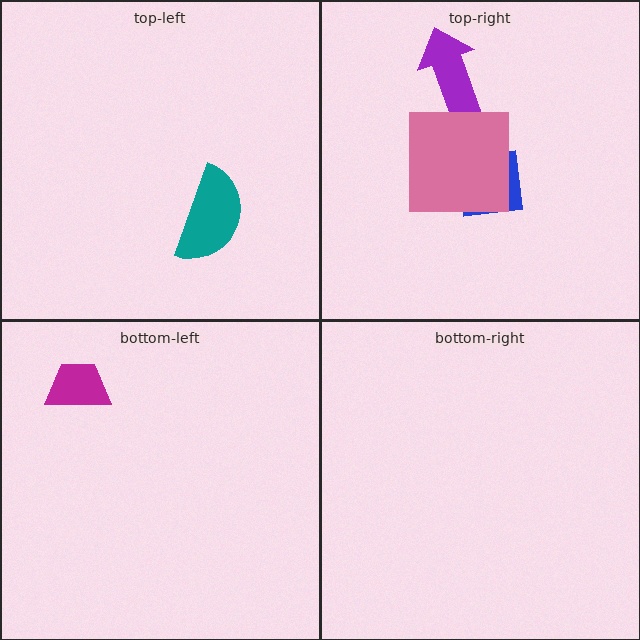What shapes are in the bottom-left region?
The magenta trapezoid.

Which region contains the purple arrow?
The top-right region.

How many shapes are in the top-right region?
3.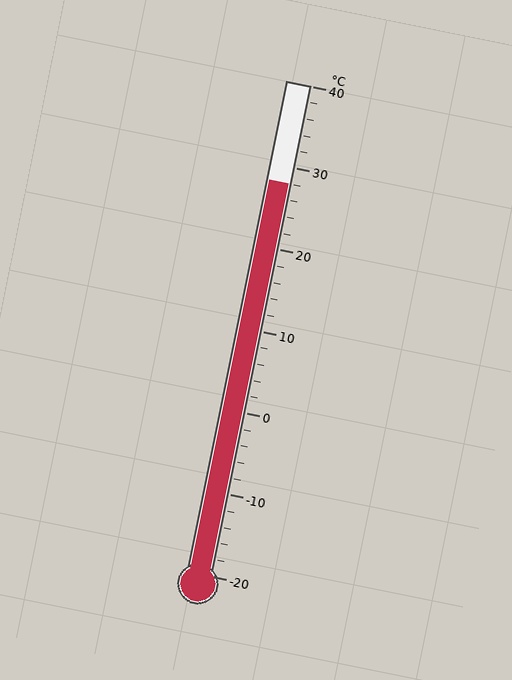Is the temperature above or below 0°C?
The temperature is above 0°C.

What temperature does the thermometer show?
The thermometer shows approximately 28°C.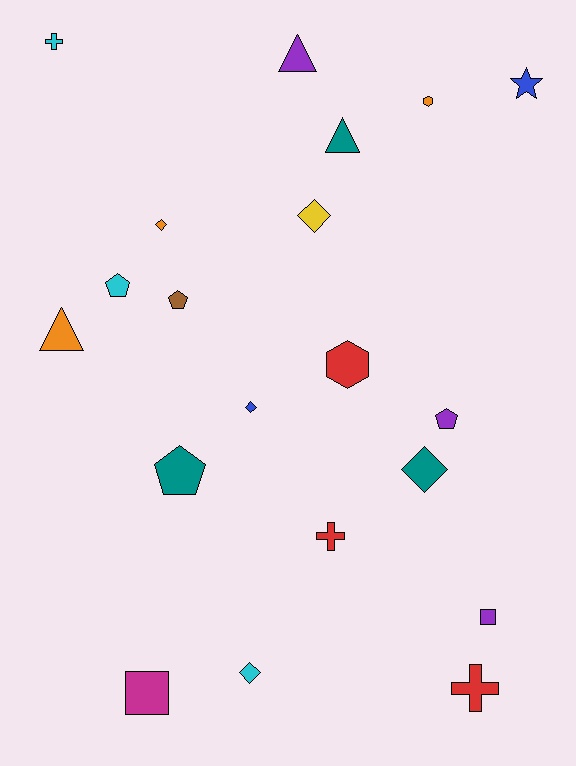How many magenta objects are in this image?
There is 1 magenta object.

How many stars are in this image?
There is 1 star.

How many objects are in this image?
There are 20 objects.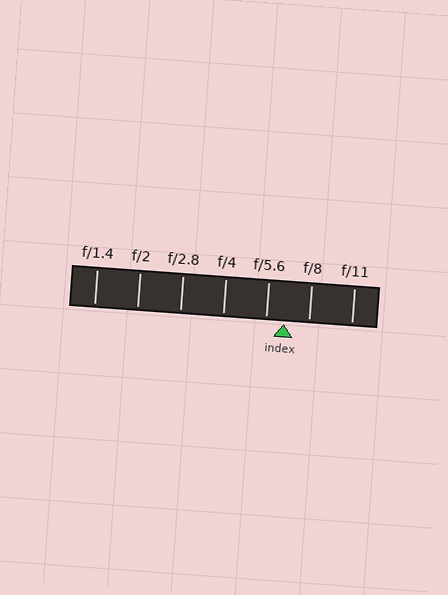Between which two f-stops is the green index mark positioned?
The index mark is between f/5.6 and f/8.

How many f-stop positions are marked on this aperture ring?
There are 7 f-stop positions marked.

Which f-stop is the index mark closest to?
The index mark is closest to f/5.6.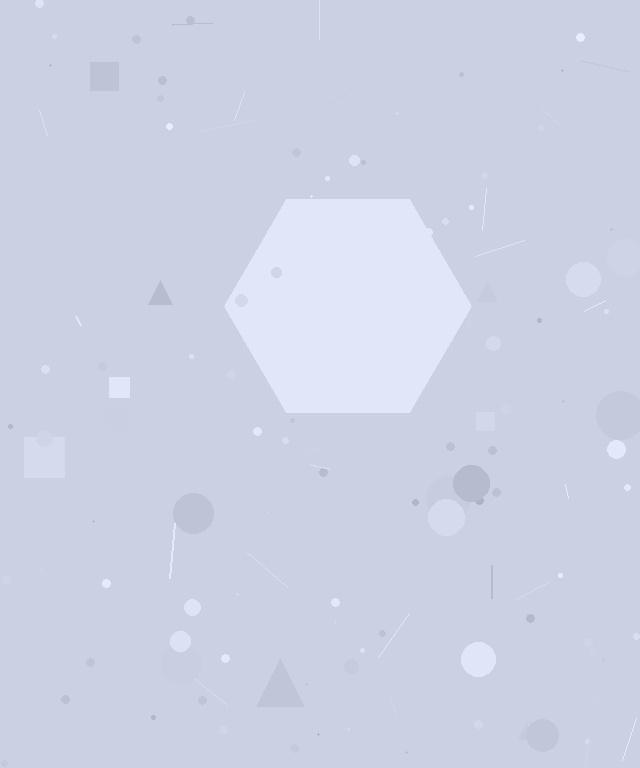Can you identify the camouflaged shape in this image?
The camouflaged shape is a hexagon.